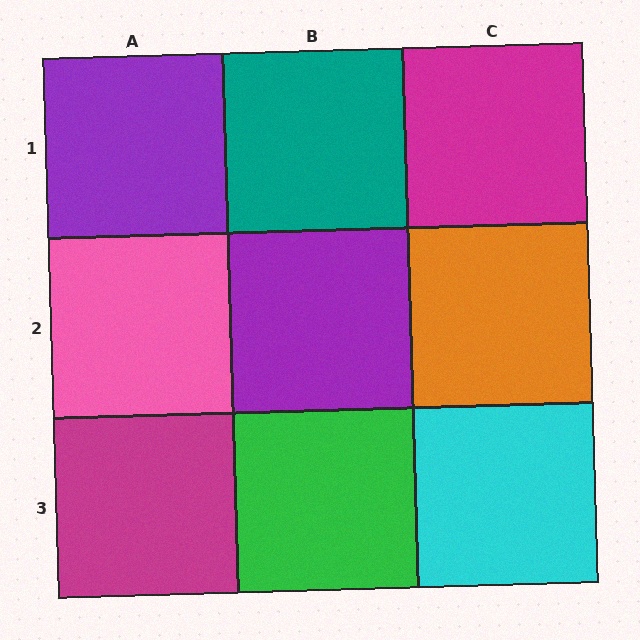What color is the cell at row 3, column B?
Green.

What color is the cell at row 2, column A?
Pink.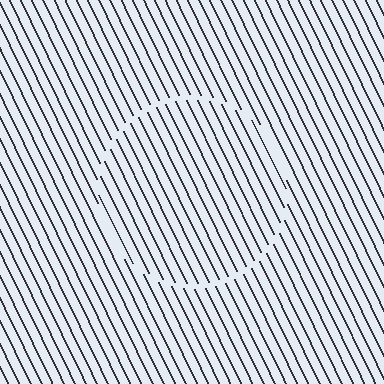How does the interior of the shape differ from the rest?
The interior of the shape contains the same grating, shifted by half a period — the contour is defined by the phase discontinuity where line-ends from the inner and outer gratings abut.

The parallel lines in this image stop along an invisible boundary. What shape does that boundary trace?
An illusory circle. The interior of the shape contains the same grating, shifted by half a period — the contour is defined by the phase discontinuity where line-ends from the inner and outer gratings abut.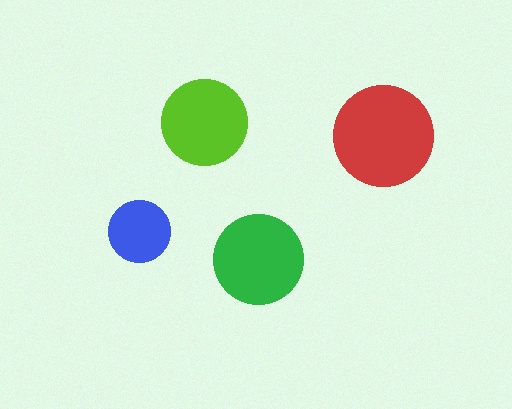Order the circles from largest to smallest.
the red one, the green one, the lime one, the blue one.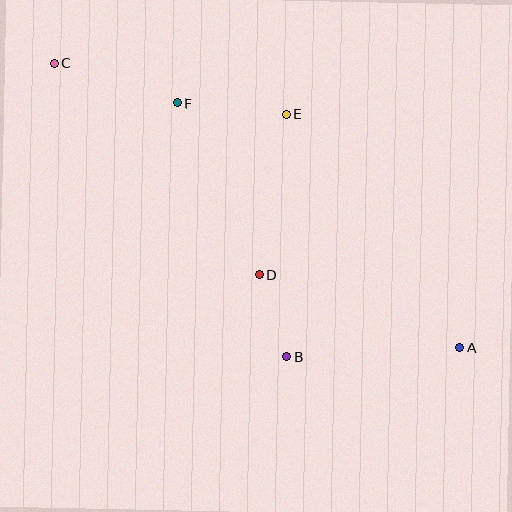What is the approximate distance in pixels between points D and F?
The distance between D and F is approximately 190 pixels.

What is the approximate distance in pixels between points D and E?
The distance between D and E is approximately 163 pixels.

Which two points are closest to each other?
Points B and D are closest to each other.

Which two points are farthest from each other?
Points A and C are farthest from each other.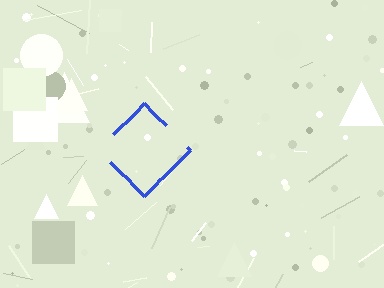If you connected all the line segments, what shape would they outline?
They would outline a diamond.